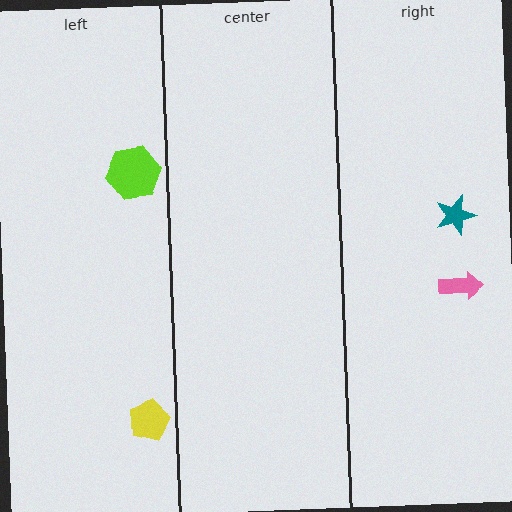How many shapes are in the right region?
2.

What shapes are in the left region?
The lime hexagon, the yellow pentagon.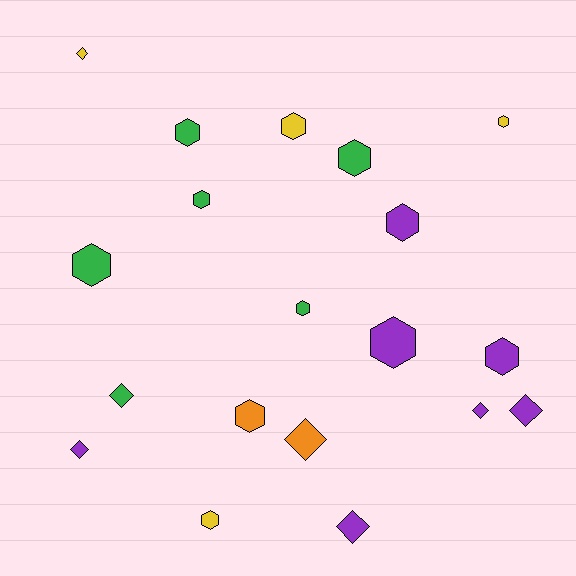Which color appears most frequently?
Purple, with 7 objects.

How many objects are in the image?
There are 19 objects.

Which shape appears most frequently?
Hexagon, with 12 objects.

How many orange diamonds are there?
There is 1 orange diamond.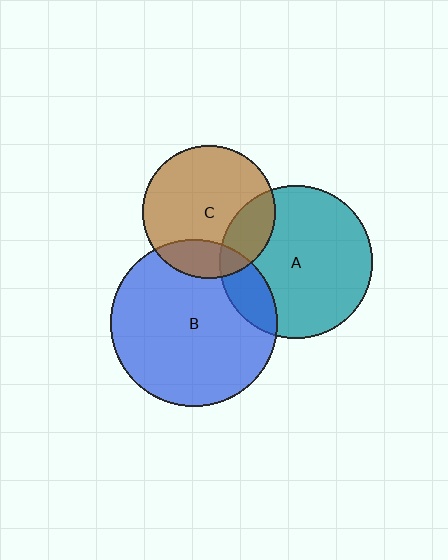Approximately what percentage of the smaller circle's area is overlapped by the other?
Approximately 15%.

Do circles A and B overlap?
Yes.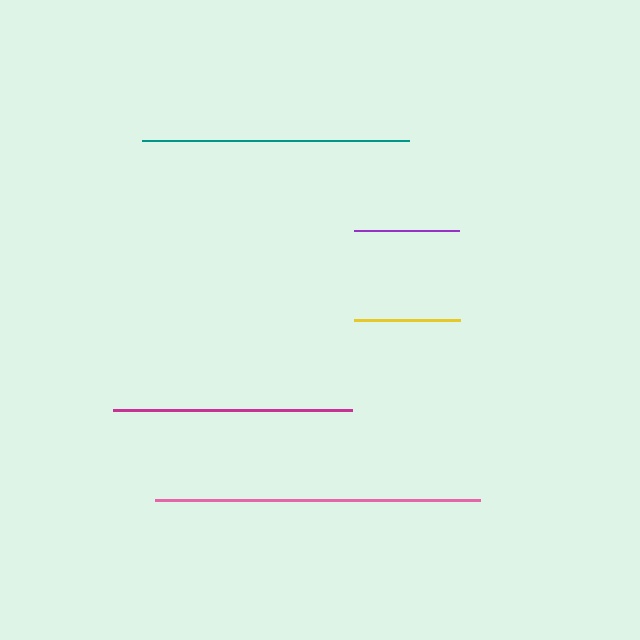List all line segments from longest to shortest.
From longest to shortest: pink, teal, magenta, yellow, purple.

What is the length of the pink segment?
The pink segment is approximately 325 pixels long.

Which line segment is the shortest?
The purple line is the shortest at approximately 105 pixels.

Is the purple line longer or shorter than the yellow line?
The yellow line is longer than the purple line.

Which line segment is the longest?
The pink line is the longest at approximately 325 pixels.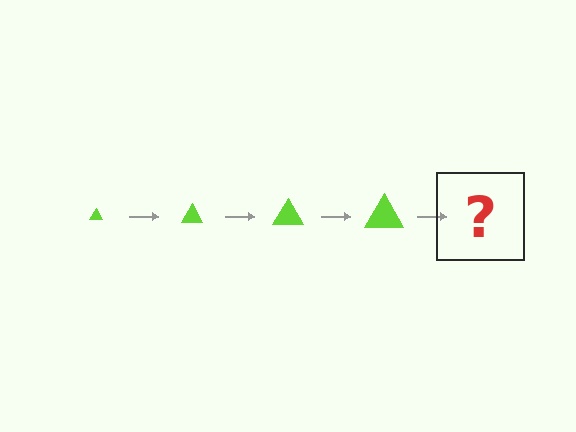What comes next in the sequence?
The next element should be a lime triangle, larger than the previous one.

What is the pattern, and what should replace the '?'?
The pattern is that the triangle gets progressively larger each step. The '?' should be a lime triangle, larger than the previous one.